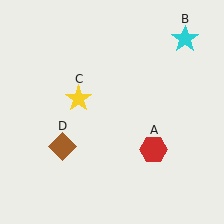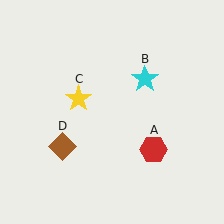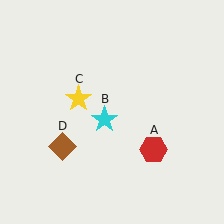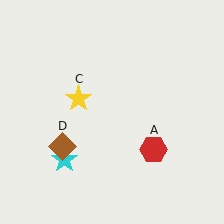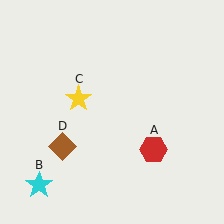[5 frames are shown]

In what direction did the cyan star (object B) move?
The cyan star (object B) moved down and to the left.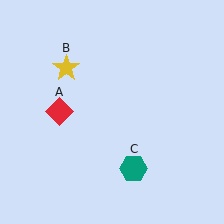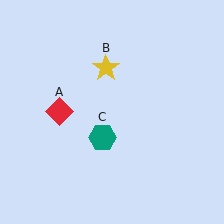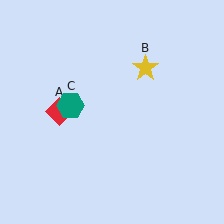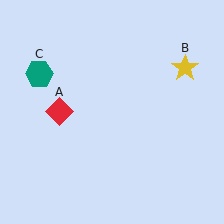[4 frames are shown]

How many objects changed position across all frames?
2 objects changed position: yellow star (object B), teal hexagon (object C).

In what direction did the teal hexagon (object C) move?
The teal hexagon (object C) moved up and to the left.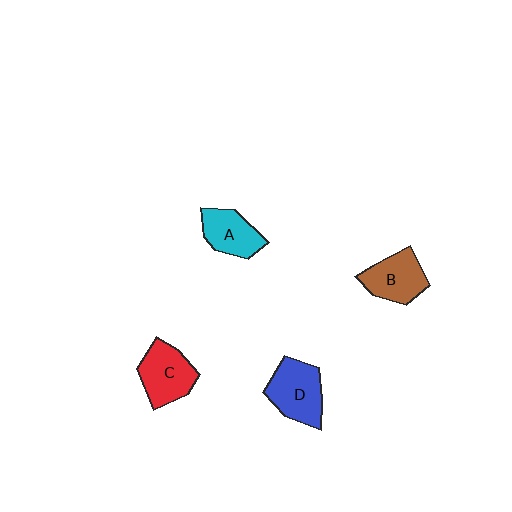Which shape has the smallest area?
Shape A (cyan).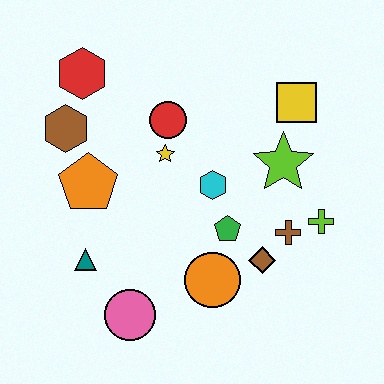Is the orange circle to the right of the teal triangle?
Yes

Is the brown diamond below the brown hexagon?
Yes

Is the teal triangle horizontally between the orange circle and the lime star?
No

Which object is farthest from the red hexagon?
The lime cross is farthest from the red hexagon.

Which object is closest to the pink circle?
The teal triangle is closest to the pink circle.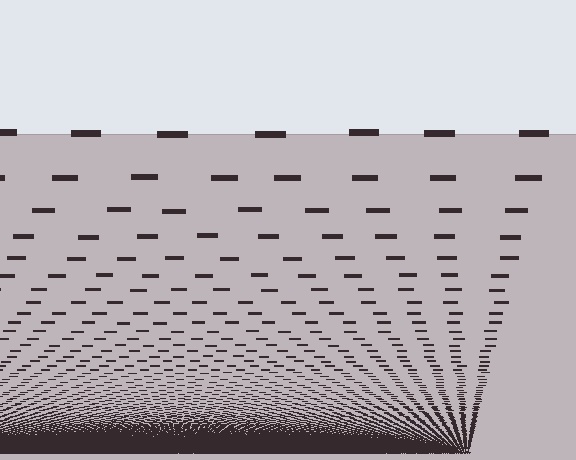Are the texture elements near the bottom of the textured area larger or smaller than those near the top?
Smaller. The gradient is inverted — elements near the bottom are smaller and denser.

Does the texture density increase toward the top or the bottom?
Density increases toward the bottom.